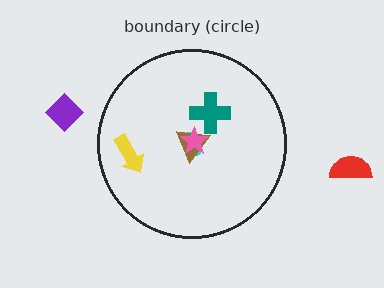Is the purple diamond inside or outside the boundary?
Outside.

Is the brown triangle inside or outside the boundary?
Inside.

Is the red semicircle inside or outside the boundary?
Outside.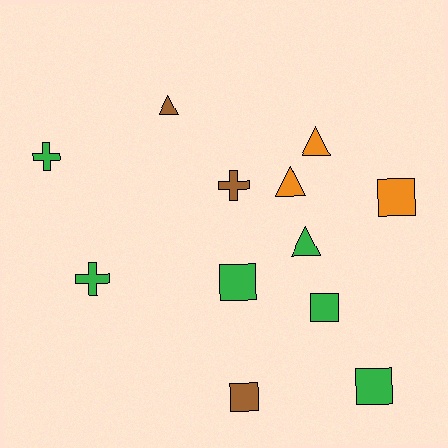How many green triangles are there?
There is 1 green triangle.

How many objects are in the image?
There are 12 objects.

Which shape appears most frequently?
Square, with 5 objects.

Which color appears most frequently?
Green, with 6 objects.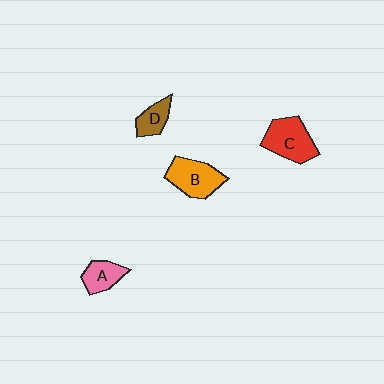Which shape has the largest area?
Shape C (red).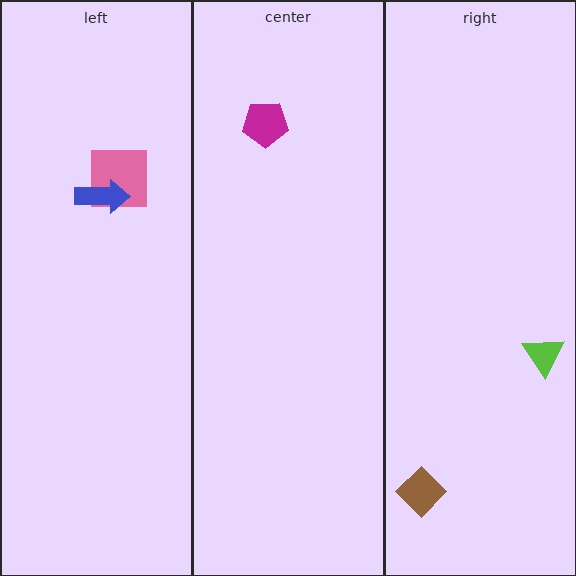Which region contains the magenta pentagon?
The center region.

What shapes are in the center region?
The magenta pentagon.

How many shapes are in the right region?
2.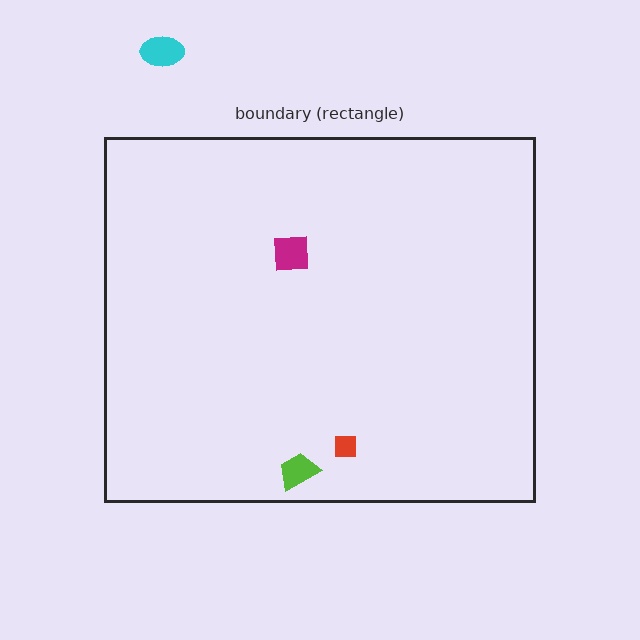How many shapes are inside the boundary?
3 inside, 1 outside.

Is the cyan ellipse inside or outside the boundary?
Outside.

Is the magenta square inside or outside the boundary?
Inside.